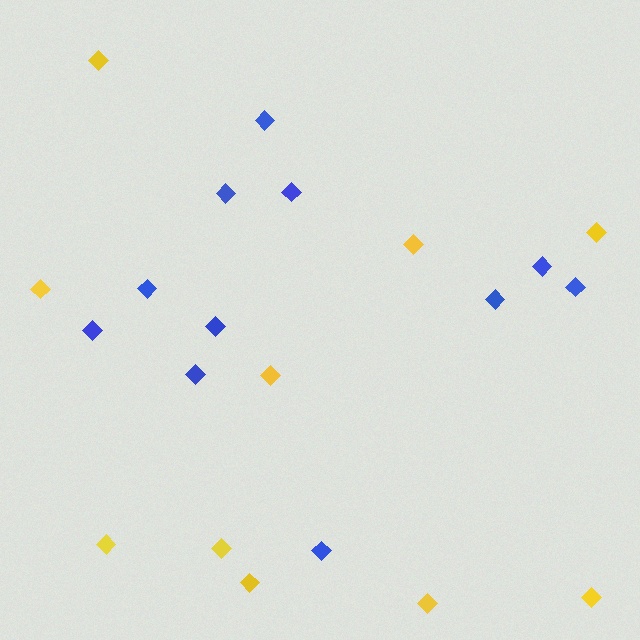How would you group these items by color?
There are 2 groups: one group of yellow diamonds (10) and one group of blue diamonds (11).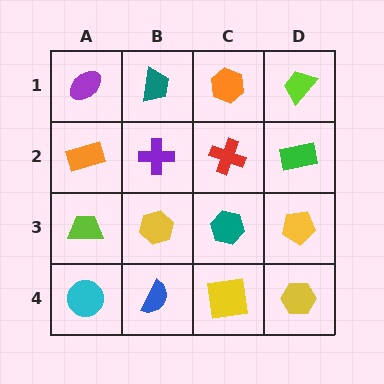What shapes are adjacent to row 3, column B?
A purple cross (row 2, column B), a blue semicircle (row 4, column B), a lime trapezoid (row 3, column A), a teal hexagon (row 3, column C).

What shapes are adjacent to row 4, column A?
A lime trapezoid (row 3, column A), a blue semicircle (row 4, column B).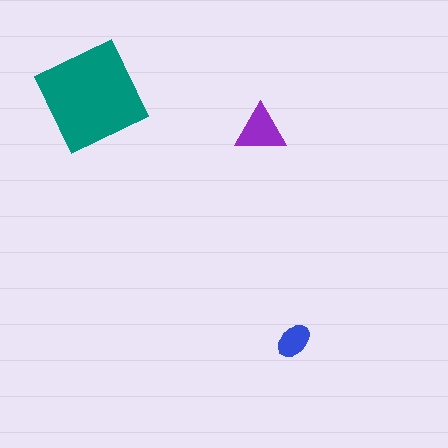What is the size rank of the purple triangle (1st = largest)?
2nd.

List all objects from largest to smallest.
The teal diamond, the purple triangle, the blue ellipse.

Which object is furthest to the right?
The blue ellipse is rightmost.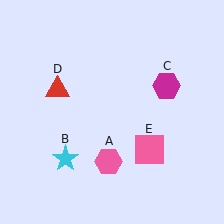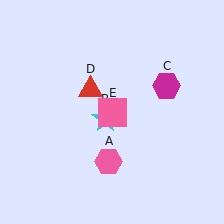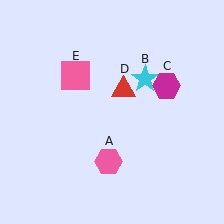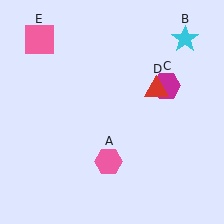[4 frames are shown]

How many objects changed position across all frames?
3 objects changed position: cyan star (object B), red triangle (object D), pink square (object E).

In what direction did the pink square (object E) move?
The pink square (object E) moved up and to the left.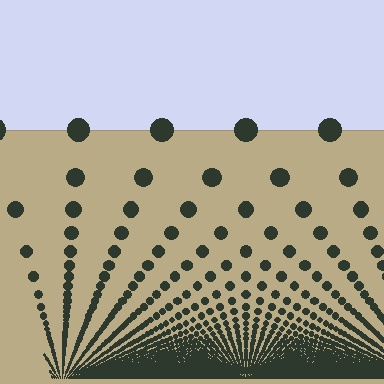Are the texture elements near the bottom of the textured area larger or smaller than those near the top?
Smaller. The gradient is inverted — elements near the bottom are smaller and denser.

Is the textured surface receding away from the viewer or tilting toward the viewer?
The surface appears to tilt toward the viewer. Texture elements get larger and sparser toward the top.